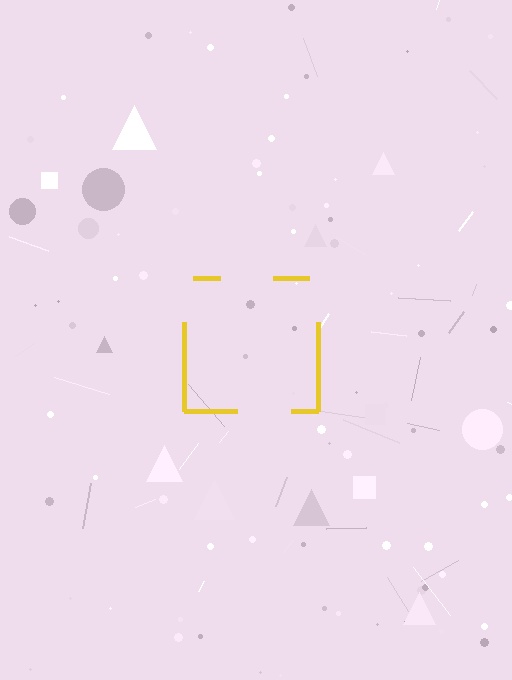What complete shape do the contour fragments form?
The contour fragments form a square.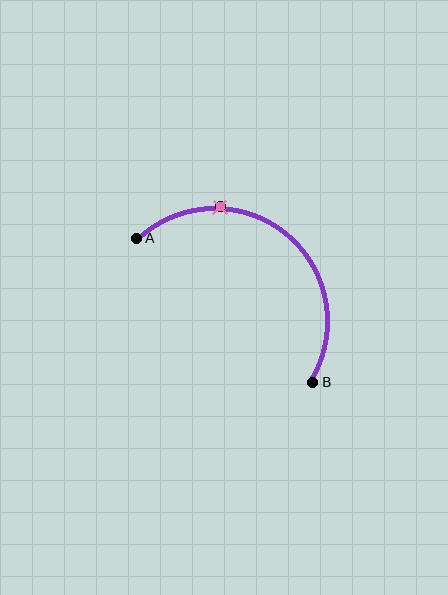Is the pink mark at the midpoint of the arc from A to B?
No. The pink mark lies on the arc but is closer to endpoint A. The arc midpoint would be at the point on the curve equidistant along the arc from both A and B.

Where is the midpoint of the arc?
The arc midpoint is the point on the curve farthest from the straight line joining A and B. It sits above and to the right of that line.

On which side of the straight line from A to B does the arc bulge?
The arc bulges above and to the right of the straight line connecting A and B.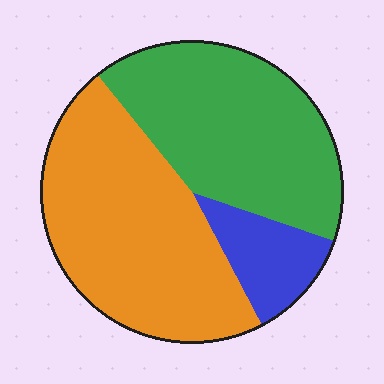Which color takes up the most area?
Orange, at roughly 45%.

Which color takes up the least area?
Blue, at roughly 10%.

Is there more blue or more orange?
Orange.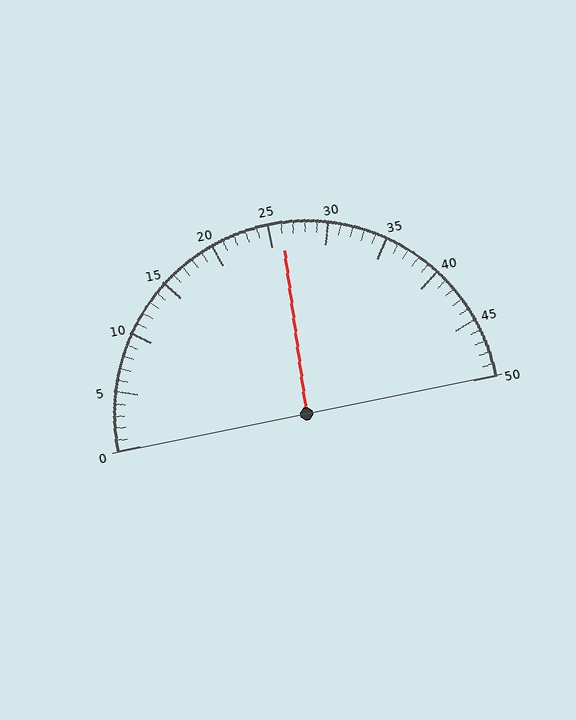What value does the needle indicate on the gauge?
The needle indicates approximately 26.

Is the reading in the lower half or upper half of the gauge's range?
The reading is in the upper half of the range (0 to 50).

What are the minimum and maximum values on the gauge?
The gauge ranges from 0 to 50.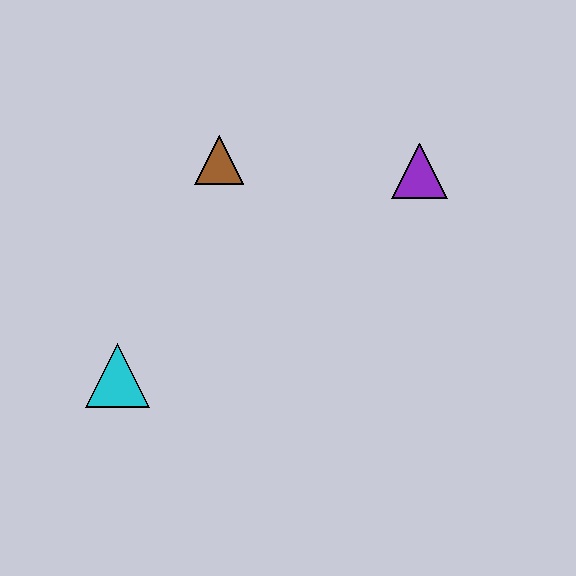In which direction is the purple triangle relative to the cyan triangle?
The purple triangle is to the right of the cyan triangle.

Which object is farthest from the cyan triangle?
The purple triangle is farthest from the cyan triangle.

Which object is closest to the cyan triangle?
The brown triangle is closest to the cyan triangle.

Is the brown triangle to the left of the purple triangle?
Yes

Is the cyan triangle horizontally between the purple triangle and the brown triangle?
No